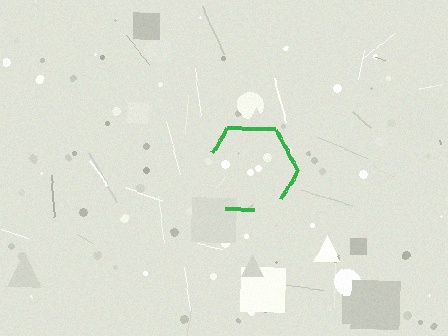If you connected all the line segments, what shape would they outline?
They would outline a hexagon.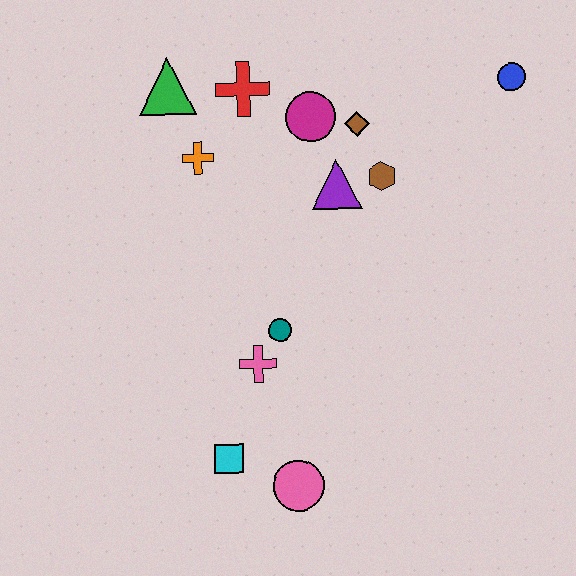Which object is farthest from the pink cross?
The blue circle is farthest from the pink cross.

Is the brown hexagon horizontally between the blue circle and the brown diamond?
Yes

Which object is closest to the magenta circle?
The brown diamond is closest to the magenta circle.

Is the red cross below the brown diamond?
No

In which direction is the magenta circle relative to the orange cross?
The magenta circle is to the right of the orange cross.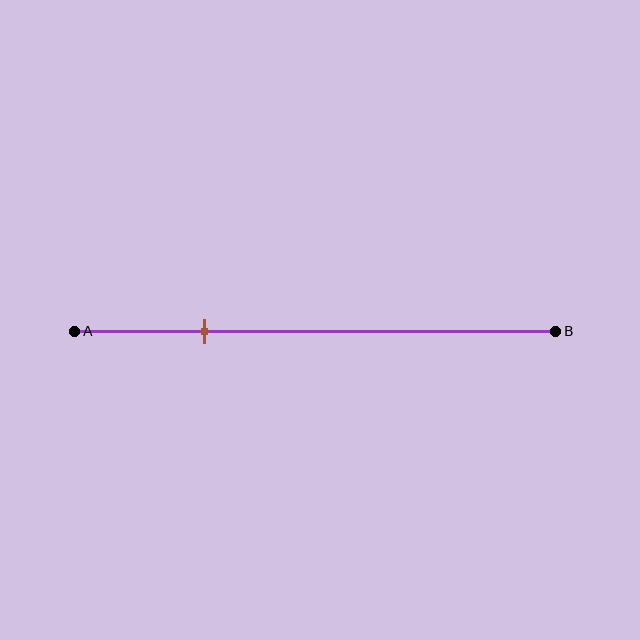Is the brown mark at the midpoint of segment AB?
No, the mark is at about 25% from A, not at the 50% midpoint.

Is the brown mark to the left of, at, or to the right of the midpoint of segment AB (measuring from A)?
The brown mark is to the left of the midpoint of segment AB.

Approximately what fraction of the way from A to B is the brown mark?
The brown mark is approximately 25% of the way from A to B.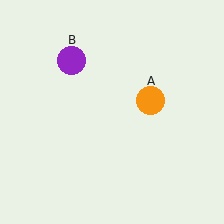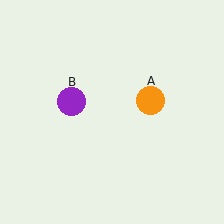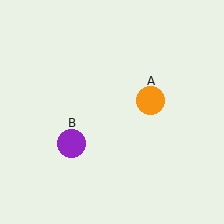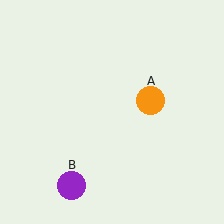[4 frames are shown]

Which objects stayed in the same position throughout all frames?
Orange circle (object A) remained stationary.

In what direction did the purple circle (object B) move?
The purple circle (object B) moved down.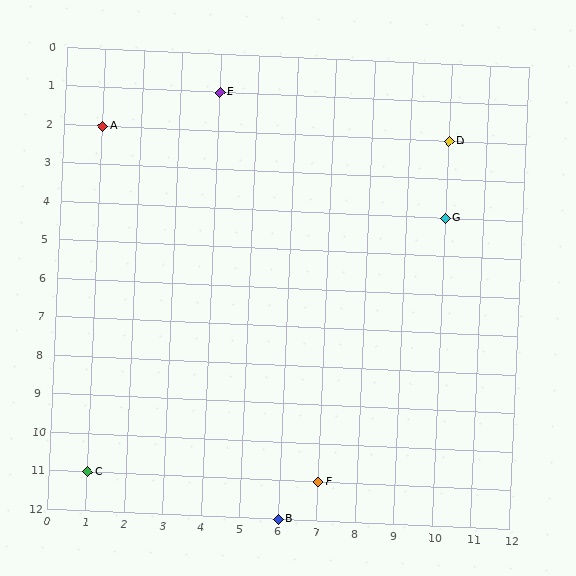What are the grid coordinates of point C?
Point C is at grid coordinates (1, 11).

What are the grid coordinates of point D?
Point D is at grid coordinates (10, 2).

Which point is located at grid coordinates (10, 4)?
Point G is at (10, 4).